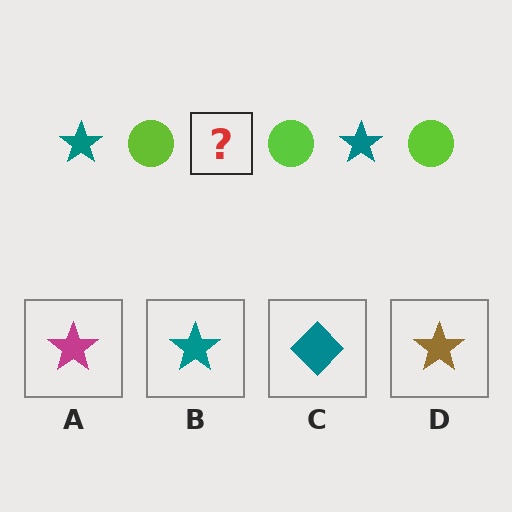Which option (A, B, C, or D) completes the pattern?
B.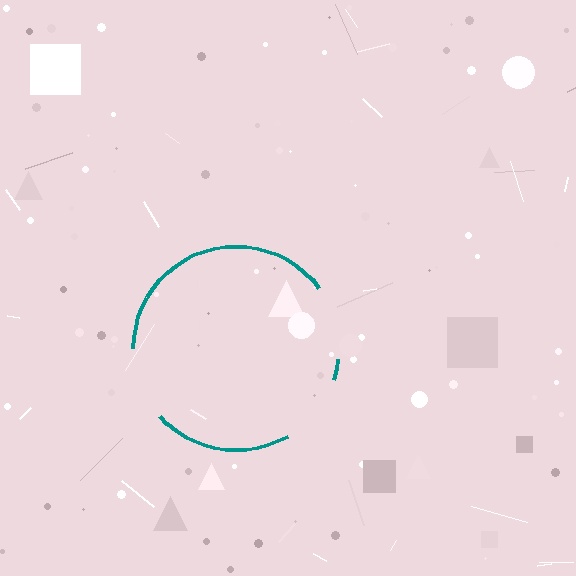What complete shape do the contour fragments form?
The contour fragments form a circle.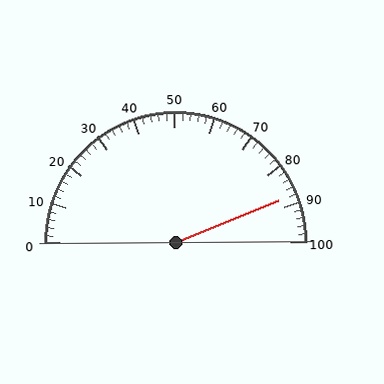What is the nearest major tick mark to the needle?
The nearest major tick mark is 90.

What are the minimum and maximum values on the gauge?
The gauge ranges from 0 to 100.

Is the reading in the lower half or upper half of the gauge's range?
The reading is in the upper half of the range (0 to 100).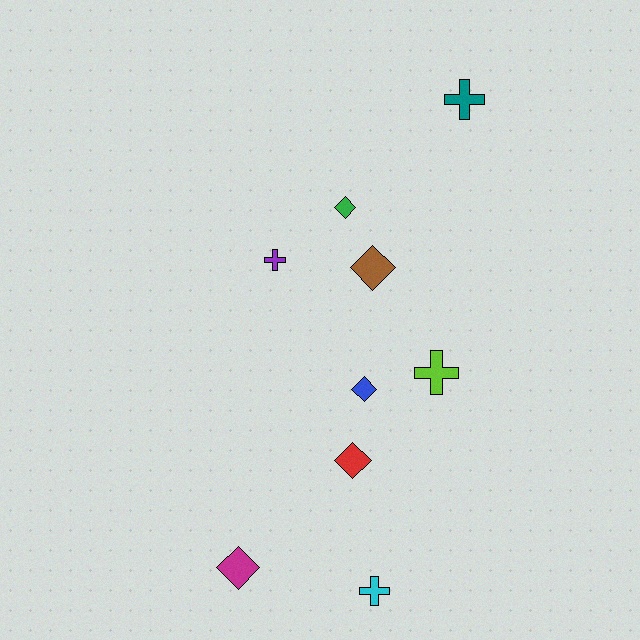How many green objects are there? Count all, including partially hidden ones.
There is 1 green object.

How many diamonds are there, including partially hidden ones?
There are 5 diamonds.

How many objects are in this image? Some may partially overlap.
There are 9 objects.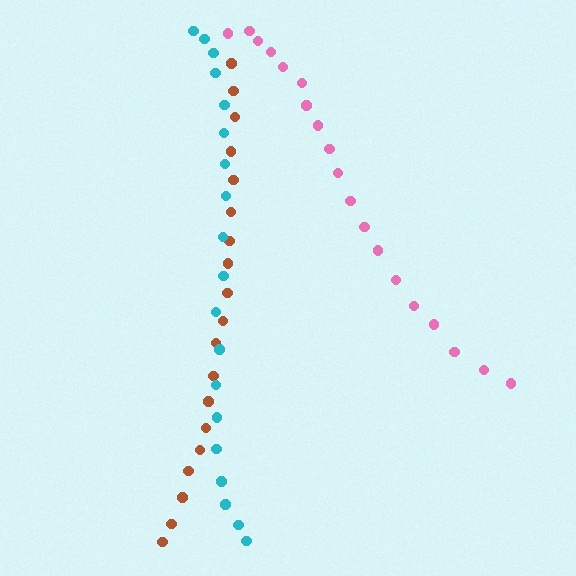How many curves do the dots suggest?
There are 3 distinct paths.